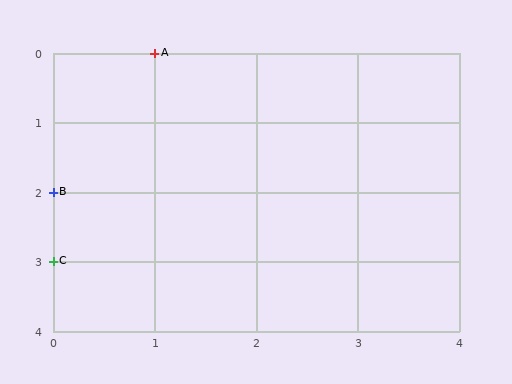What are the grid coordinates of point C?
Point C is at grid coordinates (0, 3).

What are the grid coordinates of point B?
Point B is at grid coordinates (0, 2).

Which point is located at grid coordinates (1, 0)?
Point A is at (1, 0).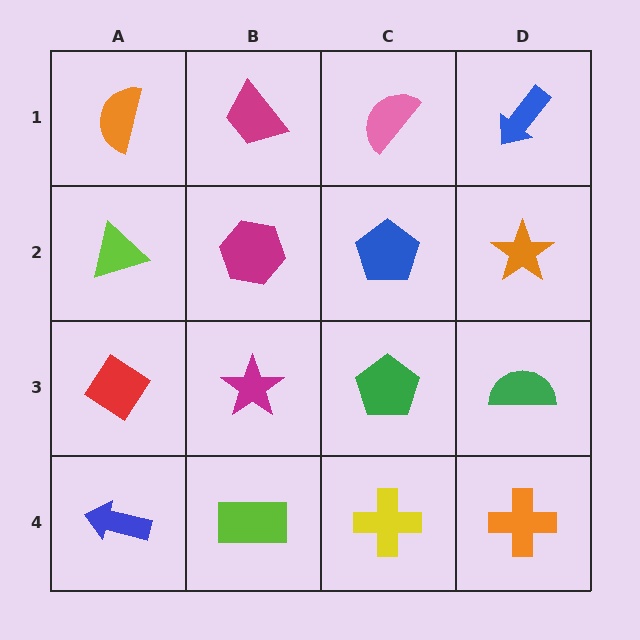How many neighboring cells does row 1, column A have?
2.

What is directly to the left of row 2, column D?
A blue pentagon.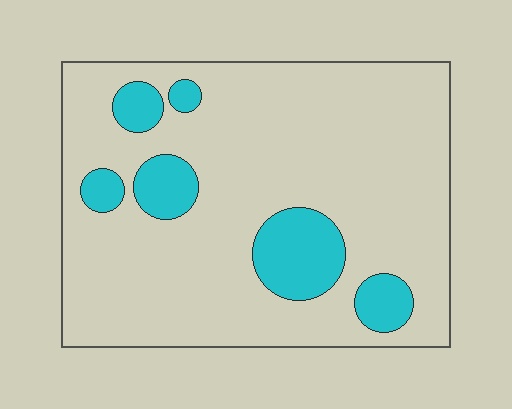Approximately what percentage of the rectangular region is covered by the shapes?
Approximately 15%.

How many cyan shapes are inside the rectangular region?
6.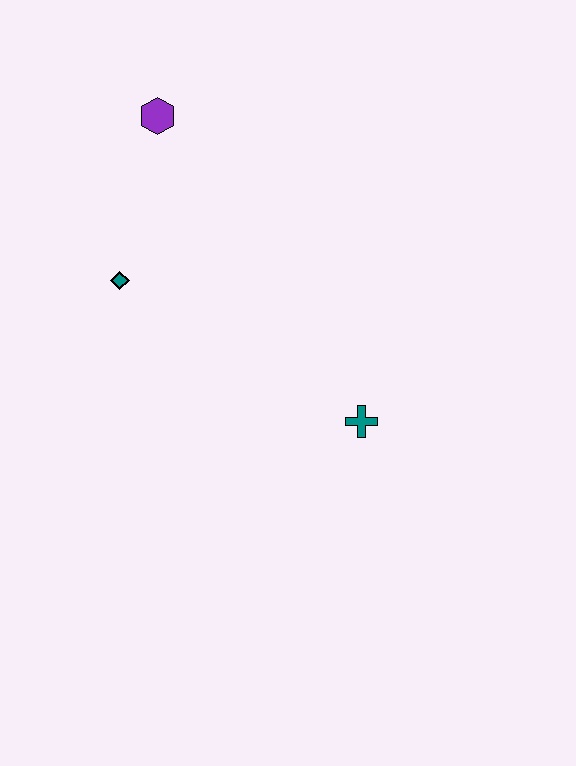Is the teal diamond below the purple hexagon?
Yes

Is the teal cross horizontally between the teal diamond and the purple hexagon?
No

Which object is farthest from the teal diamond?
The teal cross is farthest from the teal diamond.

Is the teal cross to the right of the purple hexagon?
Yes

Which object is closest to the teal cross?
The teal diamond is closest to the teal cross.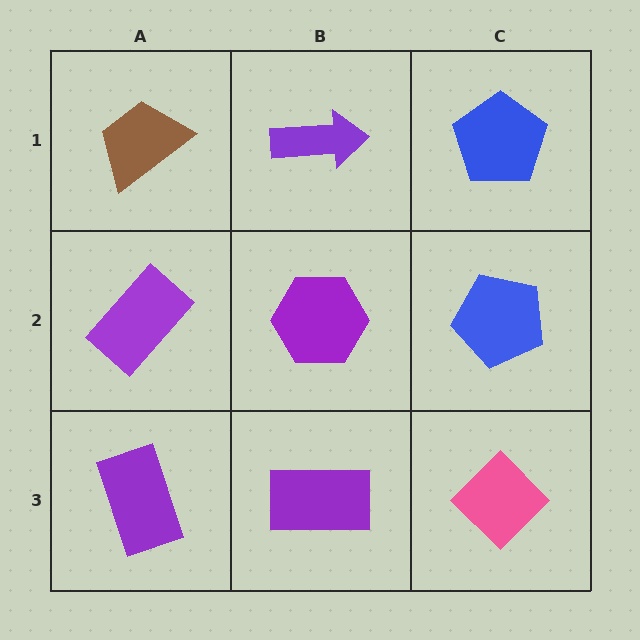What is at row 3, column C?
A pink diamond.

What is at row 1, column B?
A purple arrow.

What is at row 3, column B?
A purple rectangle.